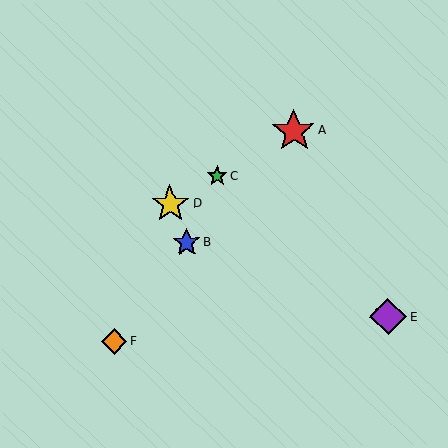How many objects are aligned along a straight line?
3 objects (A, C, D) are aligned along a straight line.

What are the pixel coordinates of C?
Object C is at (217, 176).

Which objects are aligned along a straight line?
Objects A, C, D are aligned along a straight line.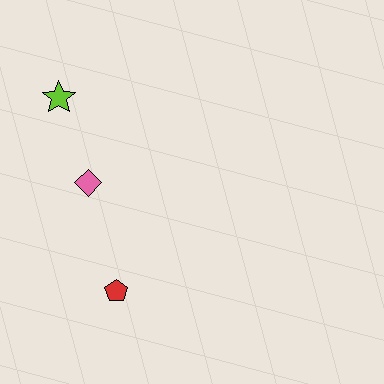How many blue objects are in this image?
There are no blue objects.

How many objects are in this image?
There are 3 objects.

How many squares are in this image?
There are no squares.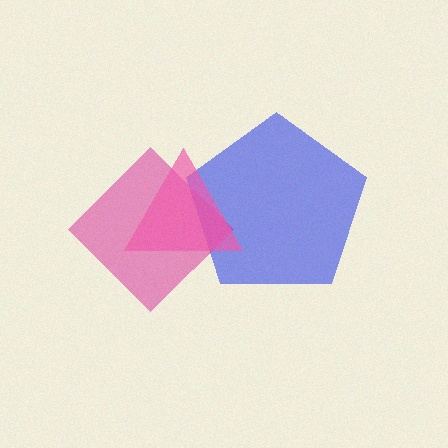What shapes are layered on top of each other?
The layered shapes are: a blue pentagon, a magenta diamond, a pink triangle.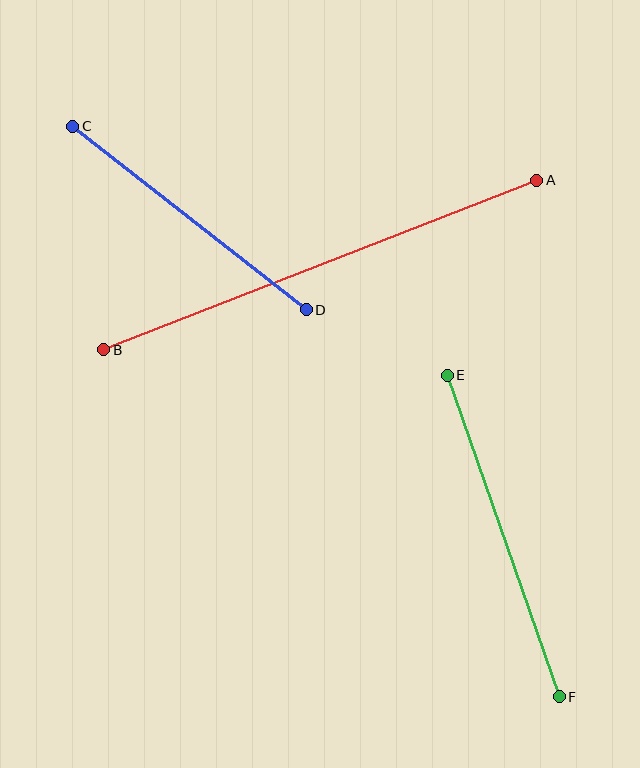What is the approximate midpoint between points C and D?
The midpoint is at approximately (189, 218) pixels.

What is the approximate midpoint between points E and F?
The midpoint is at approximately (503, 536) pixels.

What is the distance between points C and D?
The distance is approximately 297 pixels.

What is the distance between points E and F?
The distance is approximately 340 pixels.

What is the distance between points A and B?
The distance is approximately 465 pixels.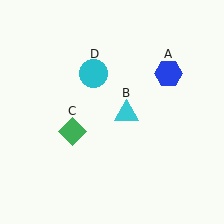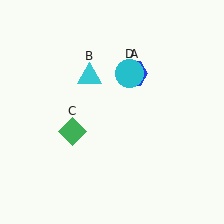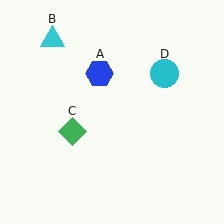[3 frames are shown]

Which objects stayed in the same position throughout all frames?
Green diamond (object C) remained stationary.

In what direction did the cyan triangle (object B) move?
The cyan triangle (object B) moved up and to the left.